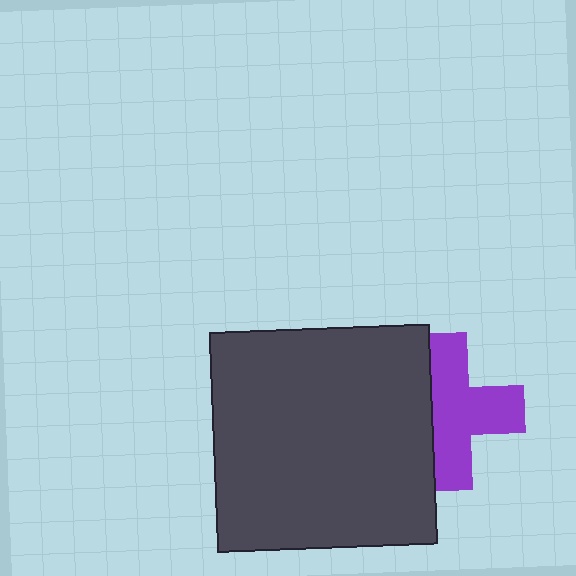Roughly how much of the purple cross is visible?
Most of it is visible (roughly 67%).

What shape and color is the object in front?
The object in front is a dark gray square.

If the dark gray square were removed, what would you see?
You would see the complete purple cross.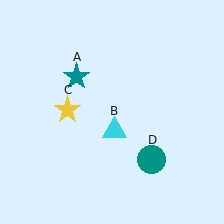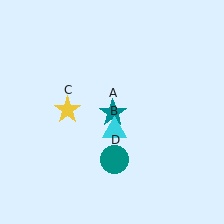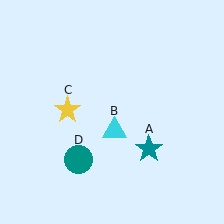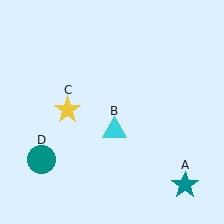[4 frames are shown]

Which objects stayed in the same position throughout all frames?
Cyan triangle (object B) and yellow star (object C) remained stationary.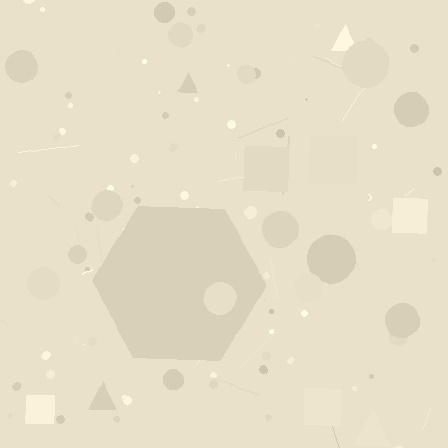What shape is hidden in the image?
A hexagon is hidden in the image.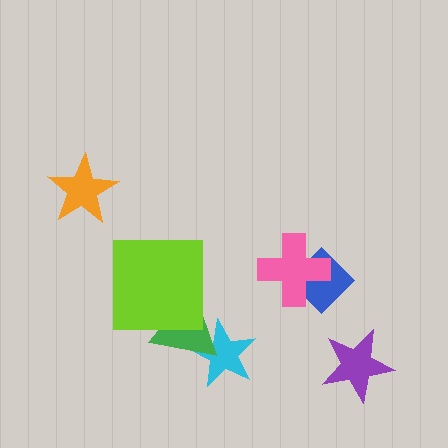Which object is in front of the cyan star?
The green triangle is in front of the cyan star.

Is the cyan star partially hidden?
Yes, it is partially covered by another shape.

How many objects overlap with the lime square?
1 object overlaps with the lime square.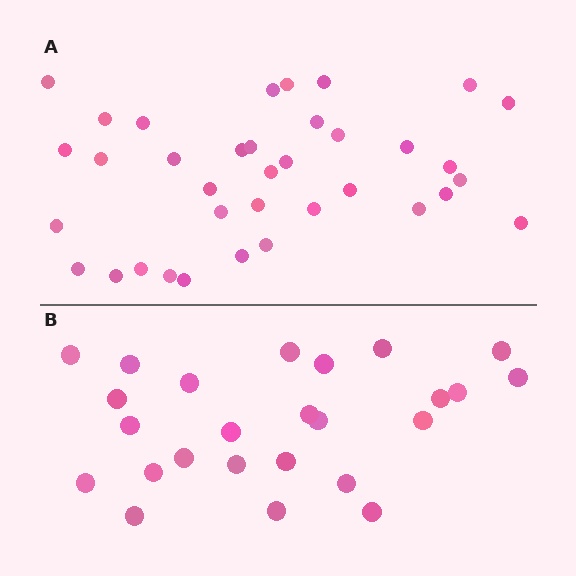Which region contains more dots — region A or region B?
Region A (the top region) has more dots.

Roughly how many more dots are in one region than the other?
Region A has roughly 12 or so more dots than region B.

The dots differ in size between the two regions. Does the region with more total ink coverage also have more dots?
No. Region B has more total ink coverage because its dots are larger, but region A actually contains more individual dots. Total area can be misleading — the number of items is what matters here.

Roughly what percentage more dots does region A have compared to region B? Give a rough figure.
About 45% more.